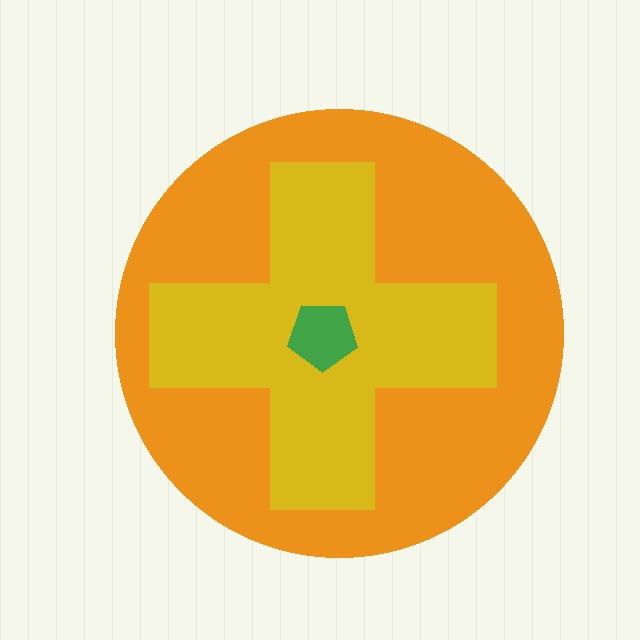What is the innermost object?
The green pentagon.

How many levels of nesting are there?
3.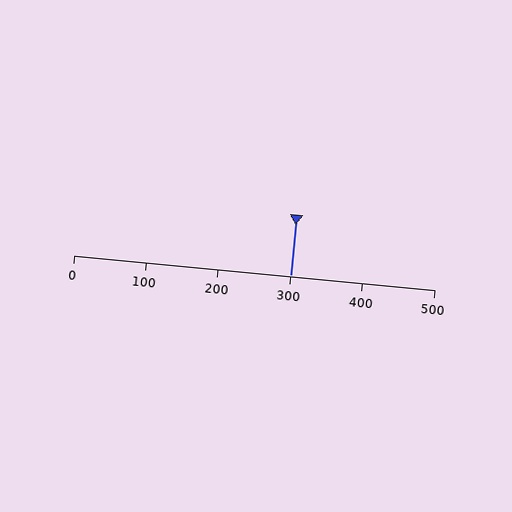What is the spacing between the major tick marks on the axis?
The major ticks are spaced 100 apart.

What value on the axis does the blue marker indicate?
The marker indicates approximately 300.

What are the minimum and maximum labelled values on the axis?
The axis runs from 0 to 500.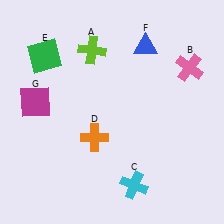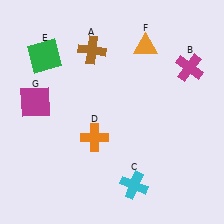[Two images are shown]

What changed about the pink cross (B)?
In Image 1, B is pink. In Image 2, it changed to magenta.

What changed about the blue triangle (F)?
In Image 1, F is blue. In Image 2, it changed to orange.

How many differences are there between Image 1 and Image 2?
There are 3 differences between the two images.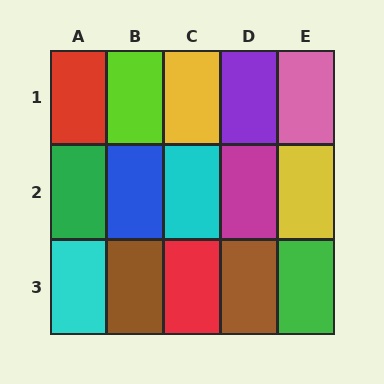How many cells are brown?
2 cells are brown.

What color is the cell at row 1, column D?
Purple.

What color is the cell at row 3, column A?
Cyan.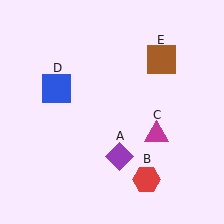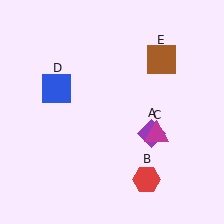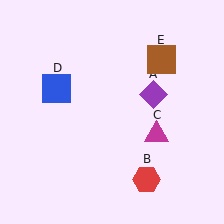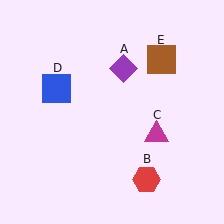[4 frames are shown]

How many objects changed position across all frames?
1 object changed position: purple diamond (object A).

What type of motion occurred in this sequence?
The purple diamond (object A) rotated counterclockwise around the center of the scene.